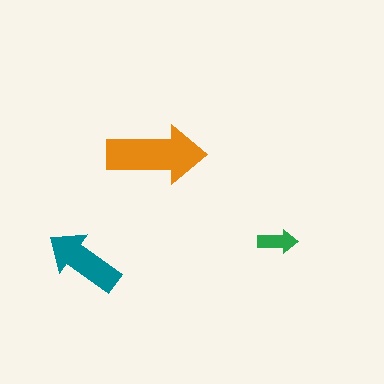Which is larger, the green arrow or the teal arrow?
The teal one.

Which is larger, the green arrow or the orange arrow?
The orange one.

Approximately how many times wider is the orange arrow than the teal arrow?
About 1.5 times wider.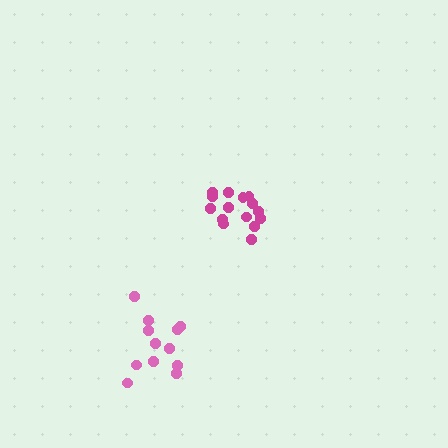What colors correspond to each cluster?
The clusters are colored: magenta, pink.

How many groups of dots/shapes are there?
There are 2 groups.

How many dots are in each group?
Group 1: 15 dots, Group 2: 12 dots (27 total).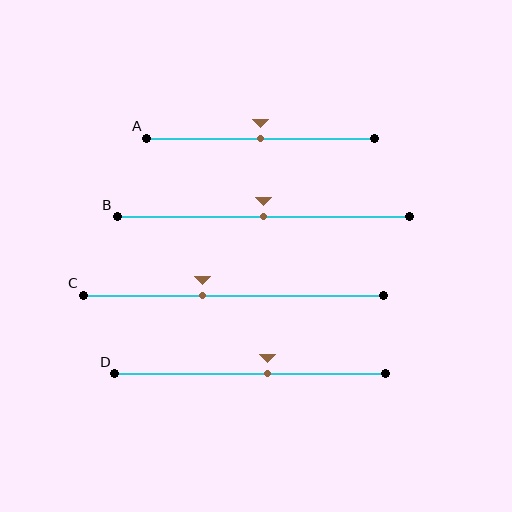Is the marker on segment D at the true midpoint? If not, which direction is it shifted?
No, the marker on segment D is shifted to the right by about 6% of the segment length.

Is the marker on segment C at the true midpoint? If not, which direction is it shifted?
No, the marker on segment C is shifted to the left by about 10% of the segment length.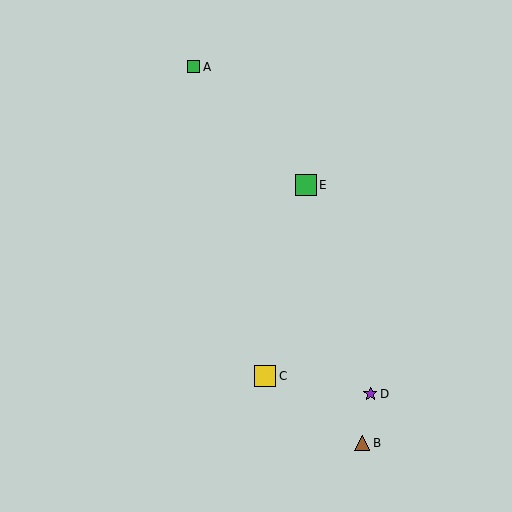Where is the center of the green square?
The center of the green square is at (306, 185).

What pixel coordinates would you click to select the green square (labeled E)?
Click at (306, 185) to select the green square E.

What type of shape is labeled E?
Shape E is a green square.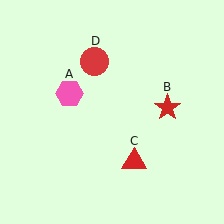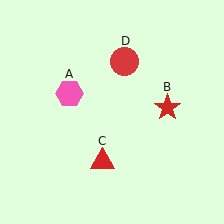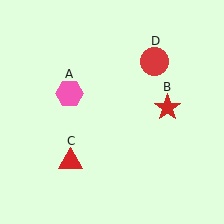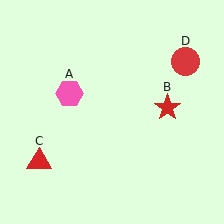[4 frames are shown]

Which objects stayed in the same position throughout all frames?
Pink hexagon (object A) and red star (object B) remained stationary.